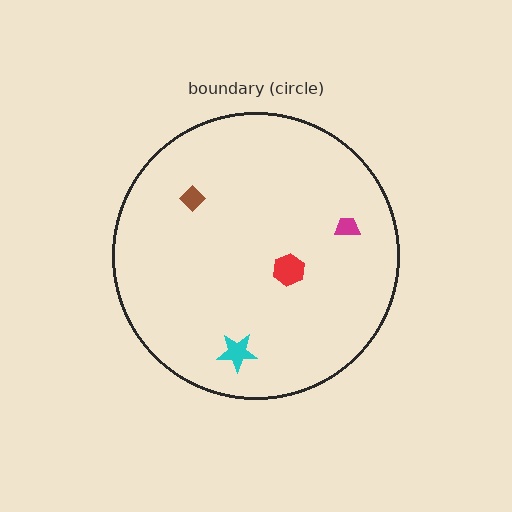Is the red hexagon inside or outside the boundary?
Inside.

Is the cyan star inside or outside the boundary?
Inside.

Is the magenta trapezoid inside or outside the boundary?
Inside.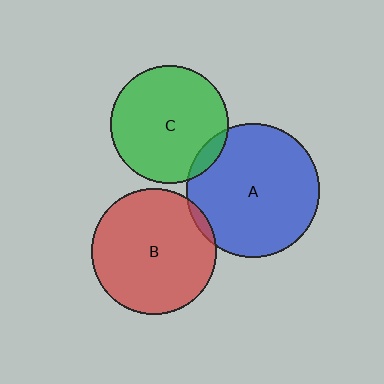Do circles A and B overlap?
Yes.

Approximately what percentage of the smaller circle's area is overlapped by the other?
Approximately 5%.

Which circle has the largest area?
Circle A (blue).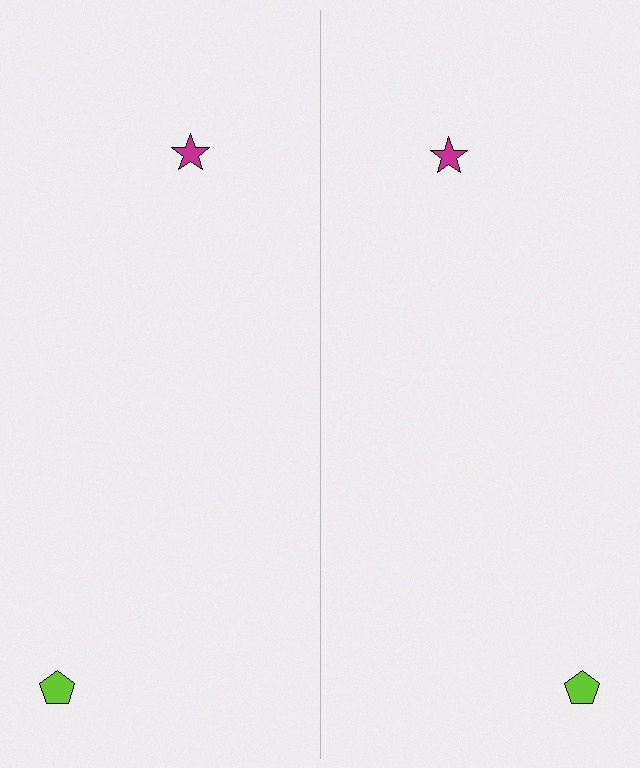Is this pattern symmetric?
Yes, this pattern has bilateral (reflection) symmetry.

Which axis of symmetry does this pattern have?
The pattern has a vertical axis of symmetry running through the center of the image.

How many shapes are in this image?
There are 4 shapes in this image.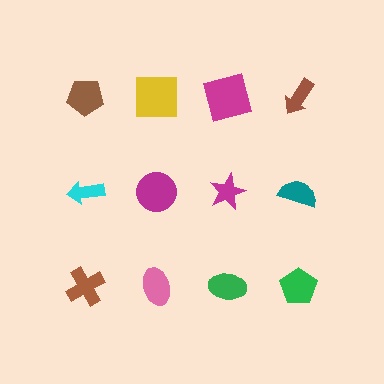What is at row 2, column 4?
A teal semicircle.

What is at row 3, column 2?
A pink ellipse.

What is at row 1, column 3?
A magenta square.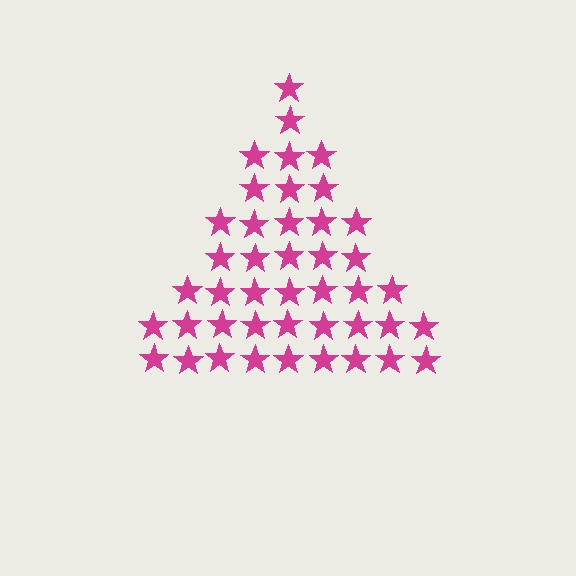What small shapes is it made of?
It is made of small stars.